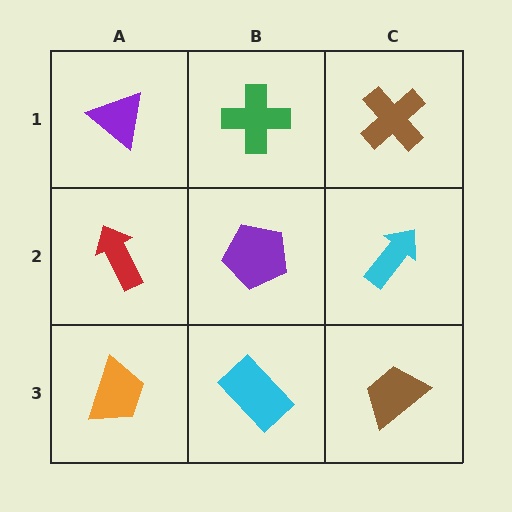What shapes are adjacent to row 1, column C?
A cyan arrow (row 2, column C), a green cross (row 1, column B).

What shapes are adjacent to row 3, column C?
A cyan arrow (row 2, column C), a cyan rectangle (row 3, column B).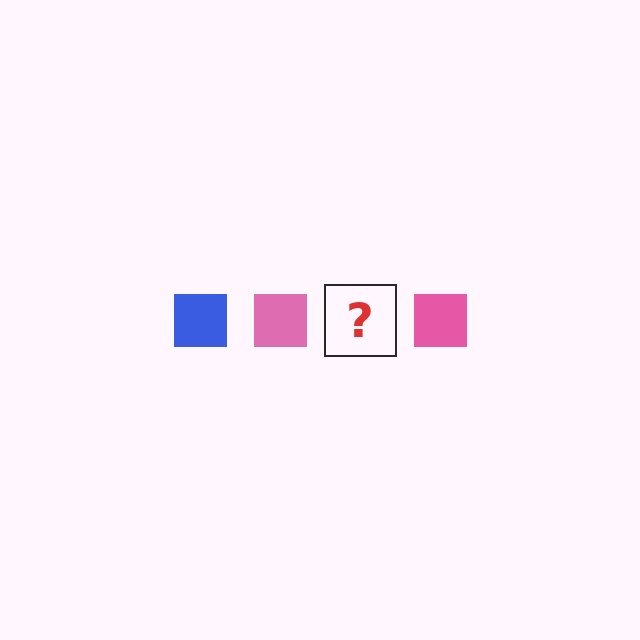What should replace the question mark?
The question mark should be replaced with a blue square.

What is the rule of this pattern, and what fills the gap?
The rule is that the pattern cycles through blue, pink squares. The gap should be filled with a blue square.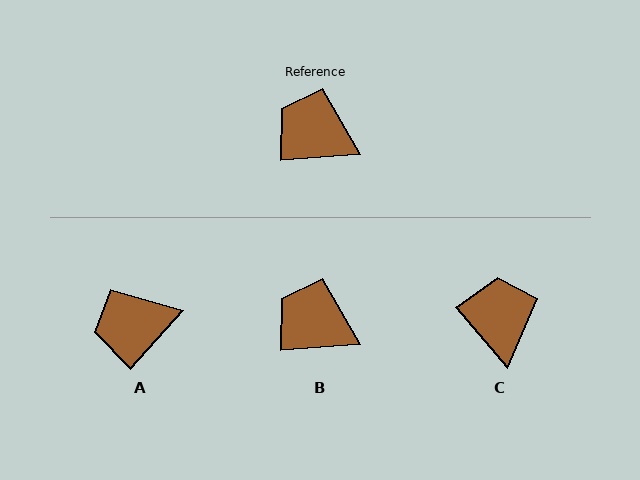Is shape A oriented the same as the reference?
No, it is off by about 44 degrees.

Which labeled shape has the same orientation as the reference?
B.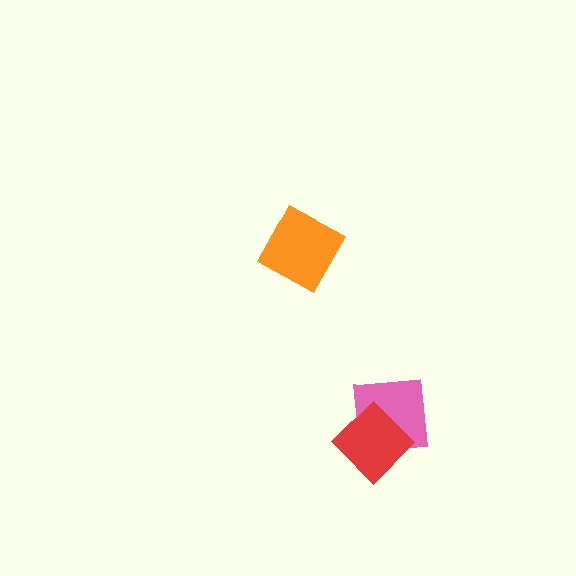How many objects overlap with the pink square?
1 object overlaps with the pink square.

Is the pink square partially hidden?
Yes, it is partially covered by another shape.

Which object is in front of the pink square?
The red diamond is in front of the pink square.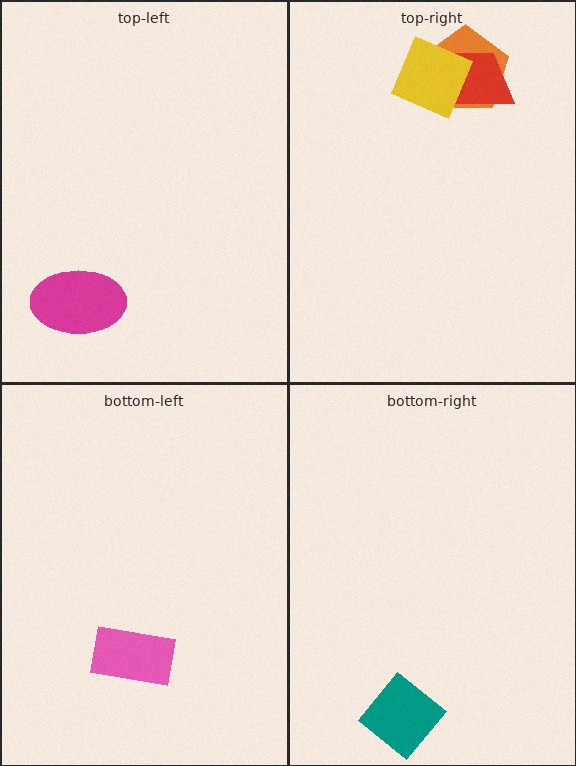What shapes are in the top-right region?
The orange pentagon, the red trapezoid, the yellow diamond.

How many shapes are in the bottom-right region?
1.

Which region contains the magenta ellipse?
The top-left region.